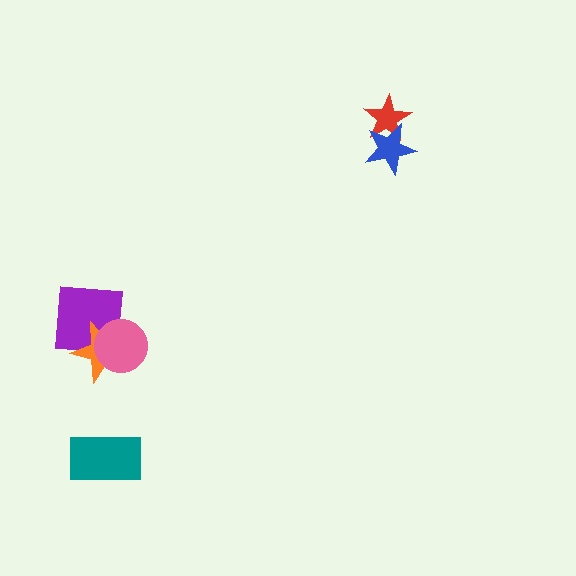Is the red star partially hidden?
Yes, it is partially covered by another shape.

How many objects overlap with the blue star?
1 object overlaps with the blue star.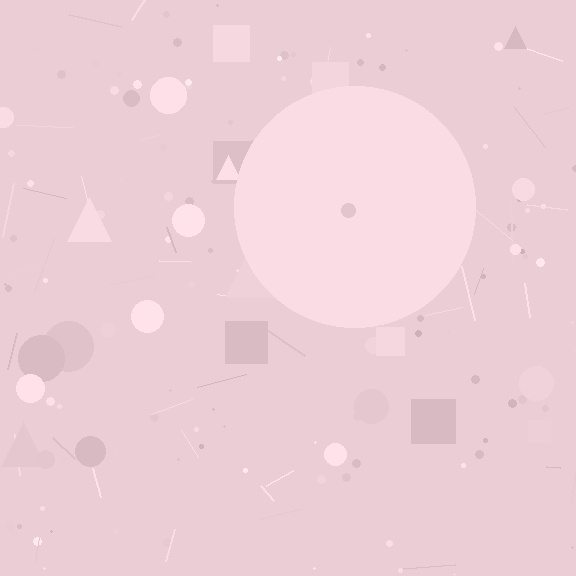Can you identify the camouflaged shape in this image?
The camouflaged shape is a circle.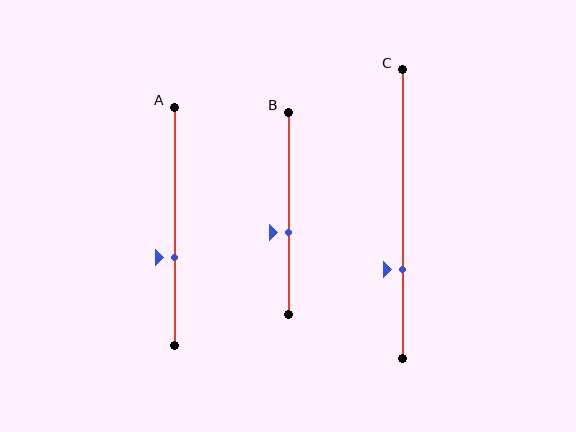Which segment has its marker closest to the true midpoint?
Segment B has its marker closest to the true midpoint.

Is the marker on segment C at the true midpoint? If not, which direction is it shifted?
No, the marker on segment C is shifted downward by about 19% of the segment length.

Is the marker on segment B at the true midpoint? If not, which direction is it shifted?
No, the marker on segment B is shifted downward by about 9% of the segment length.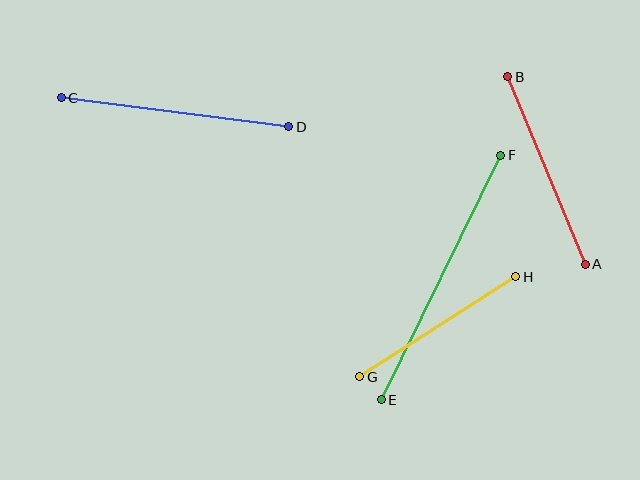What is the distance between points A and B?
The distance is approximately 203 pixels.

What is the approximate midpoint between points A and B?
The midpoint is at approximately (546, 171) pixels.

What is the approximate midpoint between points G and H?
The midpoint is at approximately (438, 327) pixels.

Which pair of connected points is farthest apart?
Points E and F are farthest apart.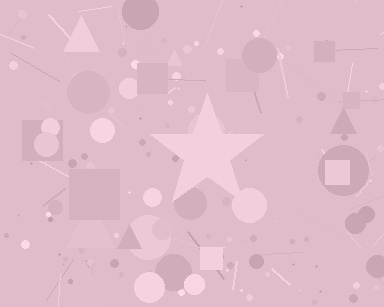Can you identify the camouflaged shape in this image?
The camouflaged shape is a star.